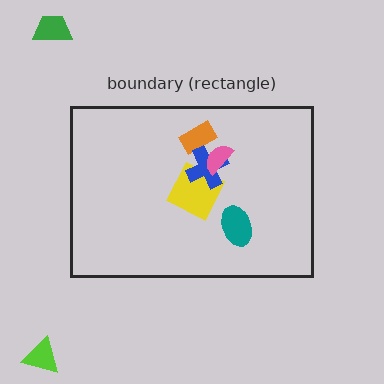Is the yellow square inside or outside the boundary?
Inside.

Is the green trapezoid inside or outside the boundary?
Outside.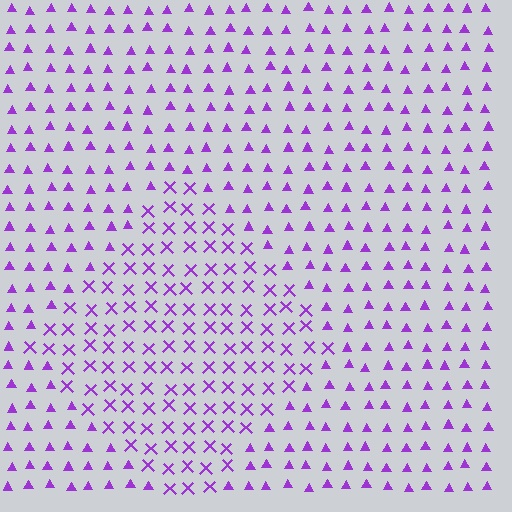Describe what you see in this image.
The image is filled with small purple elements arranged in a uniform grid. A diamond-shaped region contains X marks, while the surrounding area contains triangles. The boundary is defined purely by the change in element shape.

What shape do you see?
I see a diamond.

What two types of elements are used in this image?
The image uses X marks inside the diamond region and triangles outside it.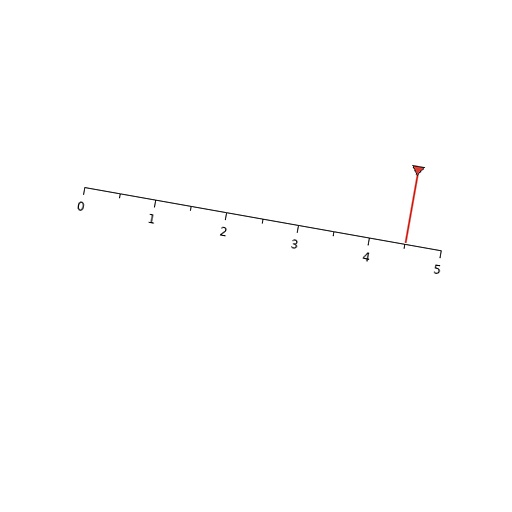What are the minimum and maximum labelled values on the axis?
The axis runs from 0 to 5.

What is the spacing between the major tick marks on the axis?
The major ticks are spaced 1 apart.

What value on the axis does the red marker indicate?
The marker indicates approximately 4.5.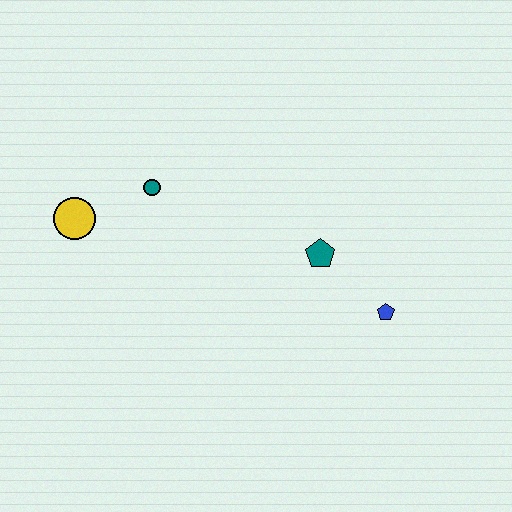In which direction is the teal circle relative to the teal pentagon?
The teal circle is to the left of the teal pentagon.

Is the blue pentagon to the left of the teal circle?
No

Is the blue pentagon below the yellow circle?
Yes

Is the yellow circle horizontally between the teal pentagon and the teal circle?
No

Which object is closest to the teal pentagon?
The blue pentagon is closest to the teal pentagon.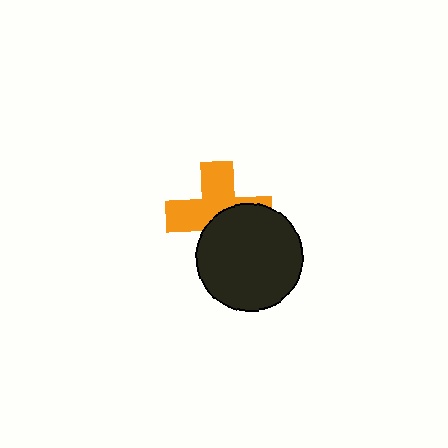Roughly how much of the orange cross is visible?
About half of it is visible (roughly 55%).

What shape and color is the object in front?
The object in front is a black circle.